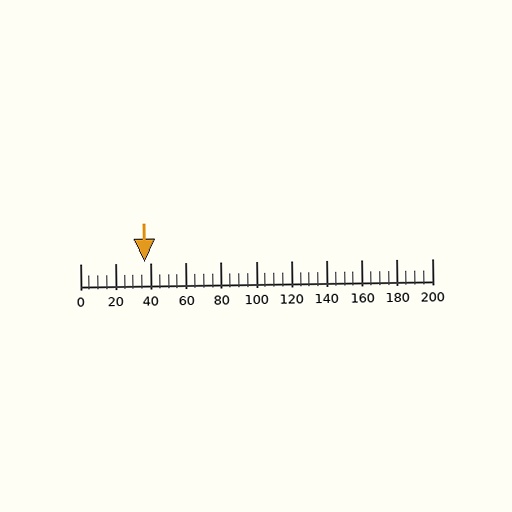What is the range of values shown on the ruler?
The ruler shows values from 0 to 200.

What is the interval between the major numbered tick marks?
The major tick marks are spaced 20 units apart.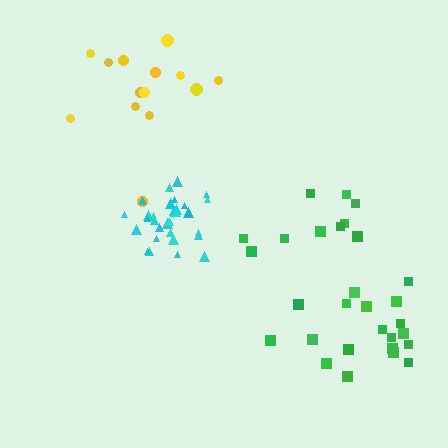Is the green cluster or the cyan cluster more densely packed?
Cyan.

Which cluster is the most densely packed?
Cyan.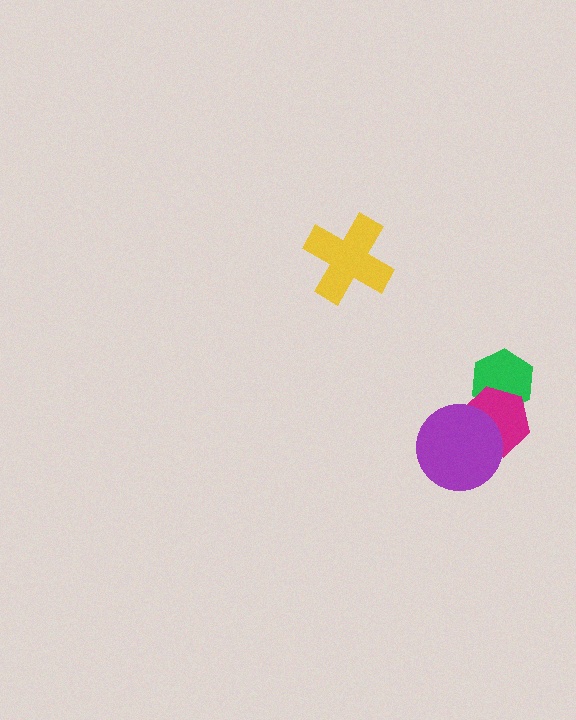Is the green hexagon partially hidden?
Yes, it is partially covered by another shape.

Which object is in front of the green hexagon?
The magenta hexagon is in front of the green hexagon.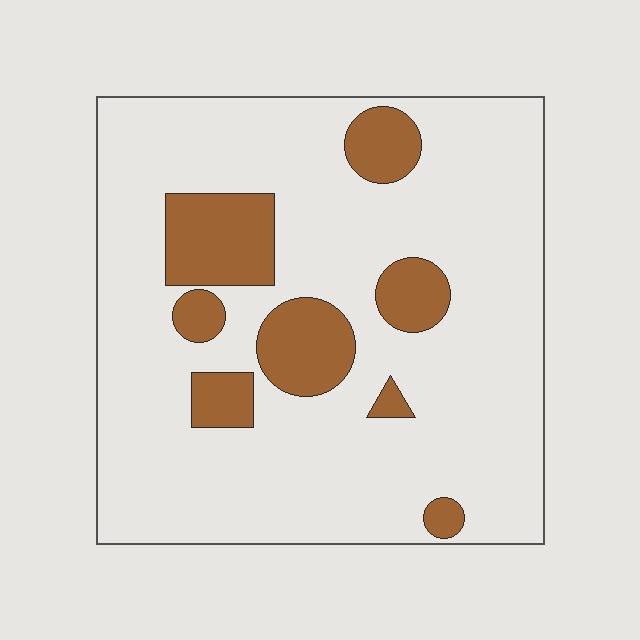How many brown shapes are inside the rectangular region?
8.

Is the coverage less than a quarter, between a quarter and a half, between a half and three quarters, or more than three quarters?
Less than a quarter.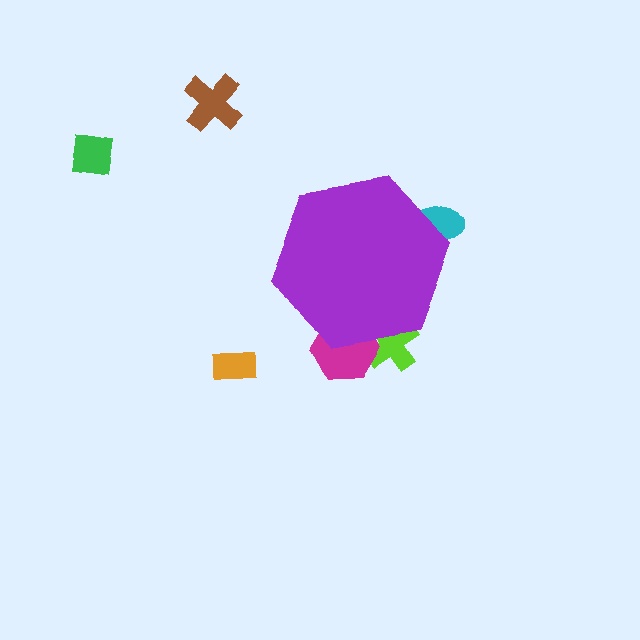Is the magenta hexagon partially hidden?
Yes, the magenta hexagon is partially hidden behind the purple hexagon.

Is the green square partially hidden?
No, the green square is fully visible.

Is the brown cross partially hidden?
No, the brown cross is fully visible.